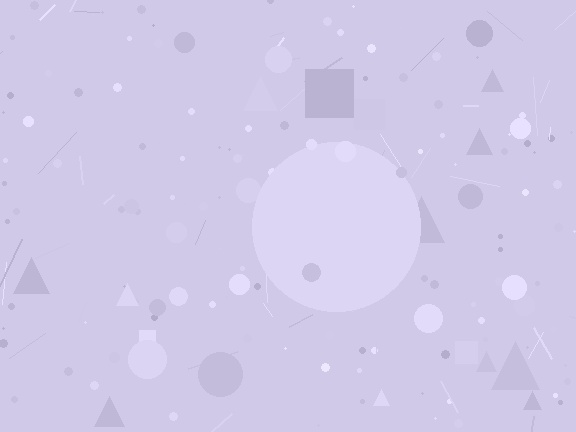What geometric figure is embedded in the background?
A circle is embedded in the background.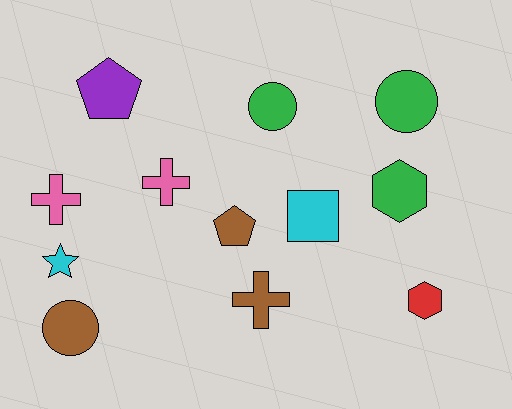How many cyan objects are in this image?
There are 2 cyan objects.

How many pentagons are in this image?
There are 2 pentagons.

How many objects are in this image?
There are 12 objects.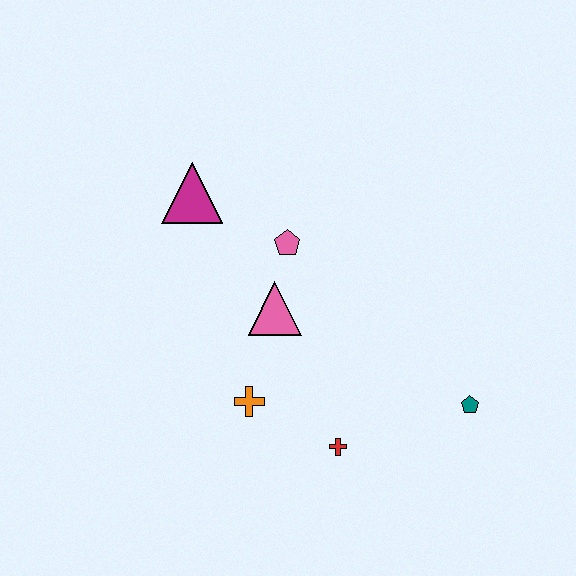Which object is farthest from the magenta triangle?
The teal pentagon is farthest from the magenta triangle.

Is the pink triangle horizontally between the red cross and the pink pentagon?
No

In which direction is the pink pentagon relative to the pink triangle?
The pink pentagon is above the pink triangle.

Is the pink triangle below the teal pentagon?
No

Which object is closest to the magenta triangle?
The pink pentagon is closest to the magenta triangle.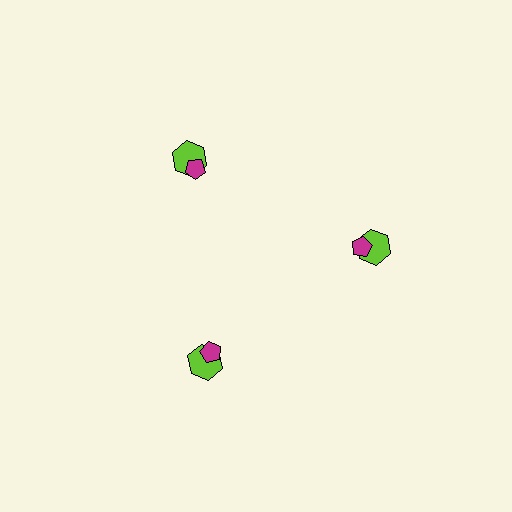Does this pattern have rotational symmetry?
Yes, this pattern has 3-fold rotational symmetry. It looks the same after rotating 120 degrees around the center.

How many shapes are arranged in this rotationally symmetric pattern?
There are 6 shapes, arranged in 3 groups of 2.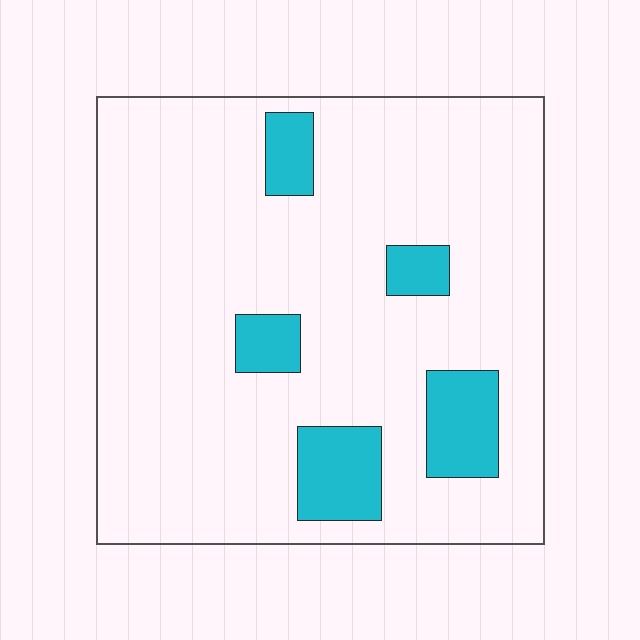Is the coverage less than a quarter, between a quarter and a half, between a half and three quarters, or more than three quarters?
Less than a quarter.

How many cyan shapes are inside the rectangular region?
5.